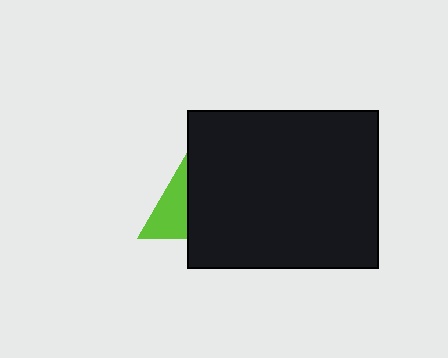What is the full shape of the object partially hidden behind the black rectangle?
The partially hidden object is a lime triangle.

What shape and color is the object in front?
The object in front is a black rectangle.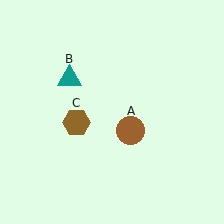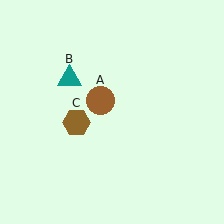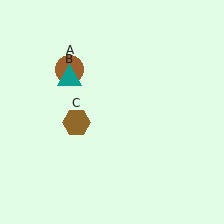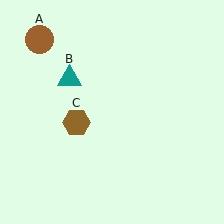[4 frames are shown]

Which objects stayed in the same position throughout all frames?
Teal triangle (object B) and brown hexagon (object C) remained stationary.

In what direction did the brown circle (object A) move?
The brown circle (object A) moved up and to the left.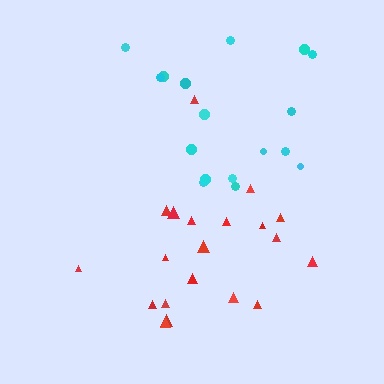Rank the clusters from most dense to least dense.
cyan, red.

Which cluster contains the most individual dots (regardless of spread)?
Red (20).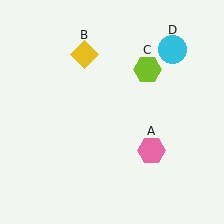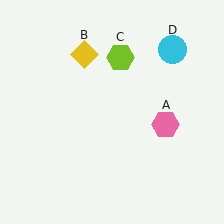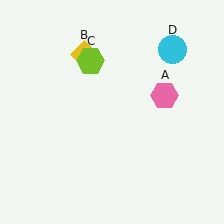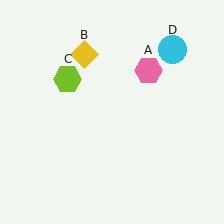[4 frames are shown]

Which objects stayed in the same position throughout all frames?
Yellow diamond (object B) and cyan circle (object D) remained stationary.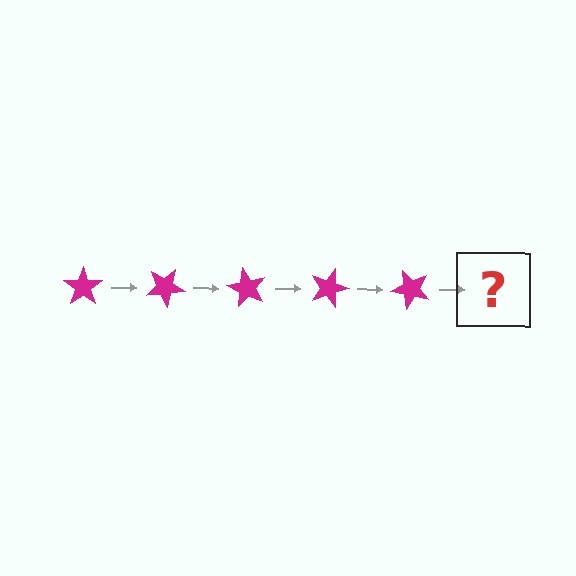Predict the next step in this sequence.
The next step is a magenta star rotated 150 degrees.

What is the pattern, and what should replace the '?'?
The pattern is that the star rotates 30 degrees each step. The '?' should be a magenta star rotated 150 degrees.